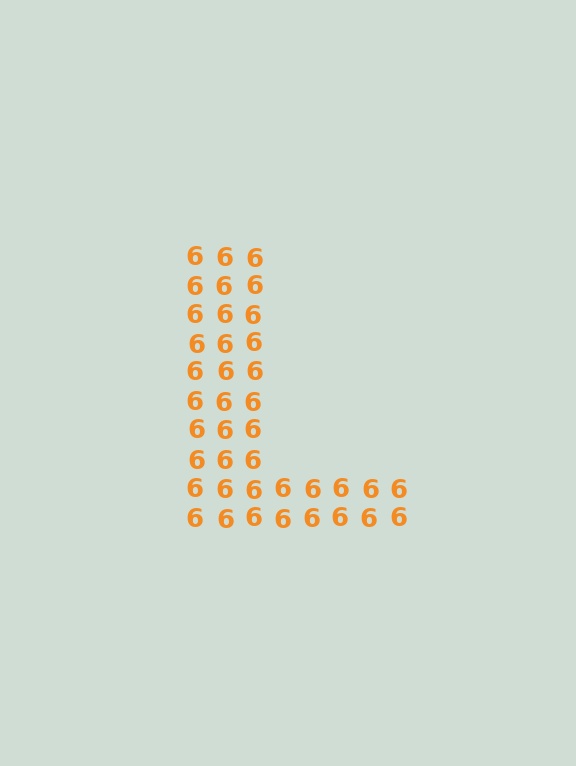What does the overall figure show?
The overall figure shows the letter L.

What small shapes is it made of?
It is made of small digit 6's.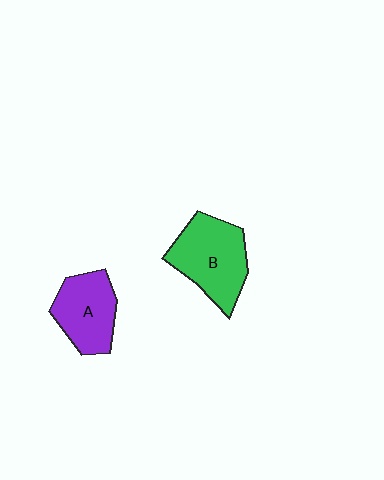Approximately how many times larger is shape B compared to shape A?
Approximately 1.3 times.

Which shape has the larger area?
Shape B (green).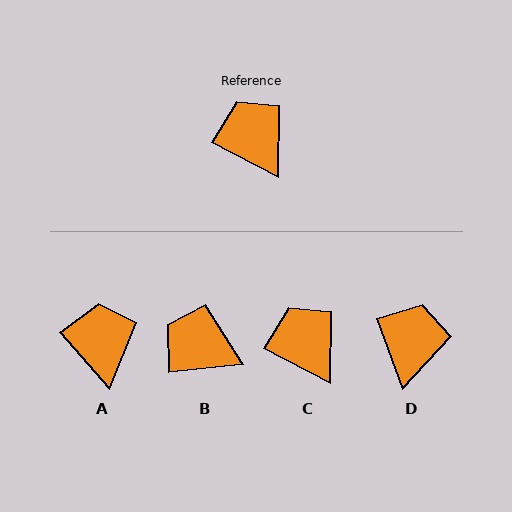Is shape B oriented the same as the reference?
No, it is off by about 33 degrees.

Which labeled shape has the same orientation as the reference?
C.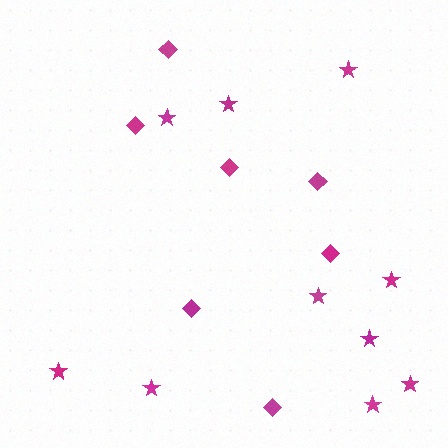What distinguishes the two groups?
There are 2 groups: one group of diamonds (7) and one group of stars (10).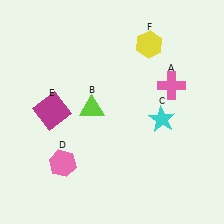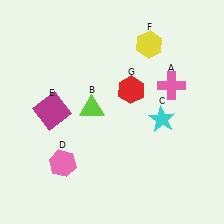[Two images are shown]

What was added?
A red hexagon (G) was added in Image 2.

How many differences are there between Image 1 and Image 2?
There is 1 difference between the two images.